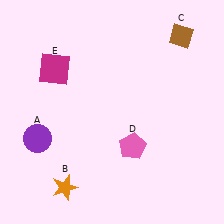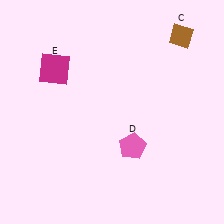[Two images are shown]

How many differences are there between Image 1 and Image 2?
There are 2 differences between the two images.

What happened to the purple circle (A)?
The purple circle (A) was removed in Image 2. It was in the bottom-left area of Image 1.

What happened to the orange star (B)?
The orange star (B) was removed in Image 2. It was in the bottom-left area of Image 1.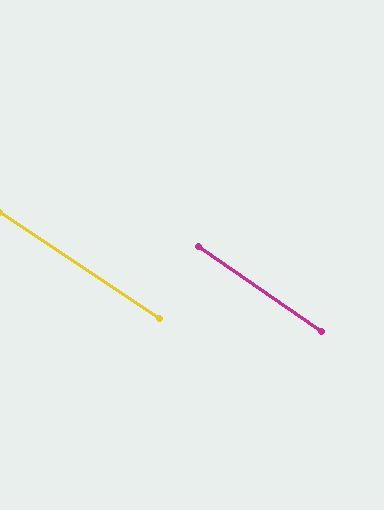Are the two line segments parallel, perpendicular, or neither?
Parallel — their directions differ by only 1.0°.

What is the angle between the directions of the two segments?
Approximately 1 degree.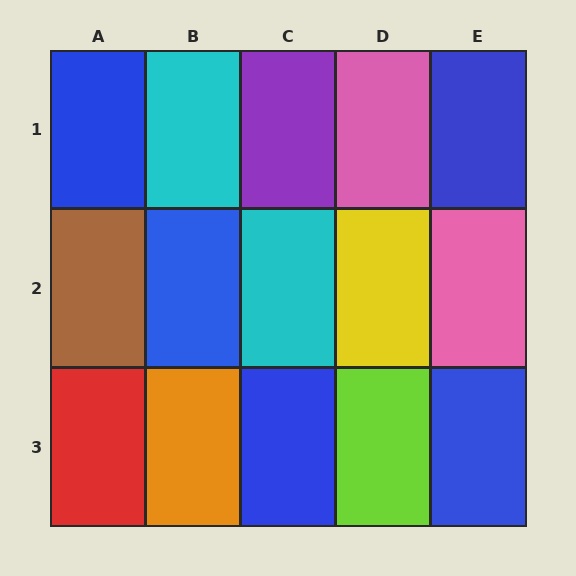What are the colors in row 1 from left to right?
Blue, cyan, purple, pink, blue.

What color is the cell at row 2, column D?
Yellow.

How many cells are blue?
5 cells are blue.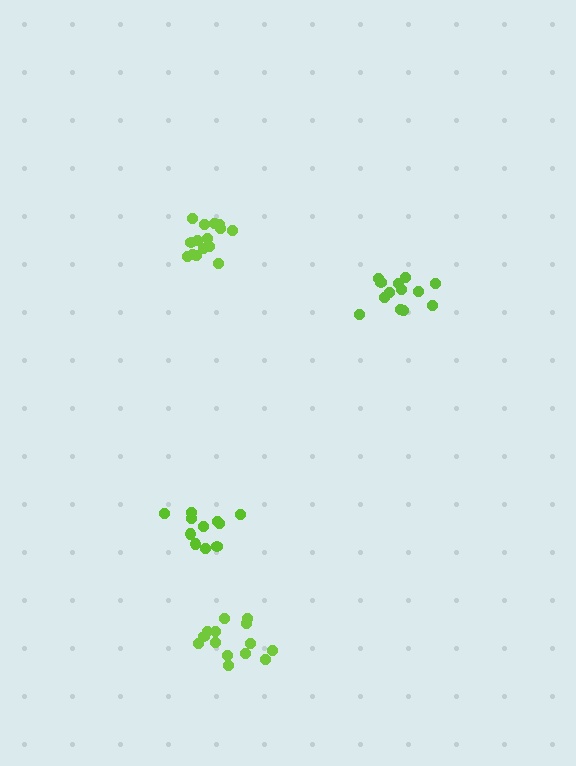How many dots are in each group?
Group 1: 13 dots, Group 2: 14 dots, Group 3: 15 dots, Group 4: 11 dots (53 total).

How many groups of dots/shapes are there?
There are 4 groups.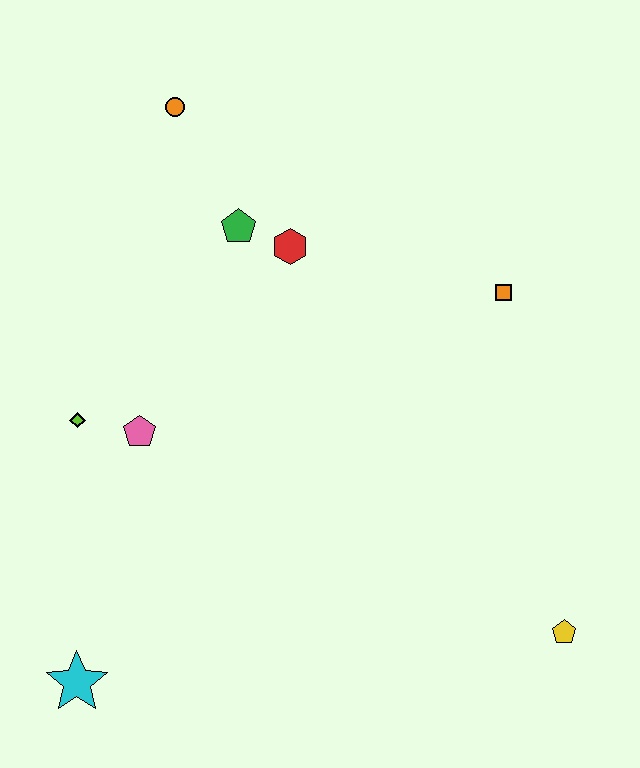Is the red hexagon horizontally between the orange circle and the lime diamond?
No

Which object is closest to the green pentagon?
The red hexagon is closest to the green pentagon.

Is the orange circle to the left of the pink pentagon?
No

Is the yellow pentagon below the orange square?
Yes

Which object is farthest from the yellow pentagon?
The orange circle is farthest from the yellow pentagon.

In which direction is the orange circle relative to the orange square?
The orange circle is to the left of the orange square.